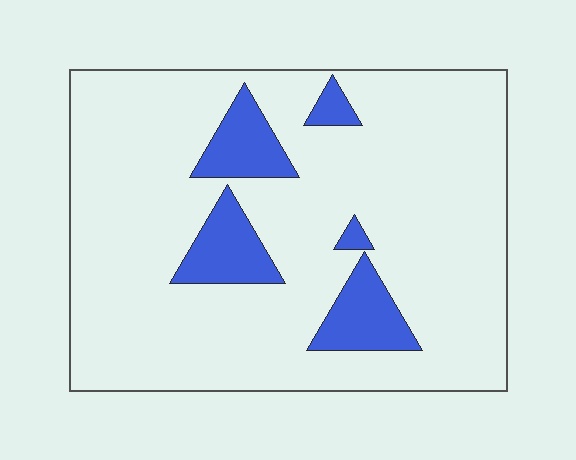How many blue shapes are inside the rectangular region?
5.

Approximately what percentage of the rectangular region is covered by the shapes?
Approximately 15%.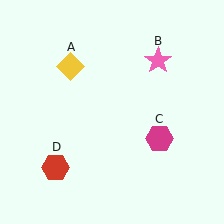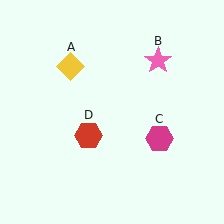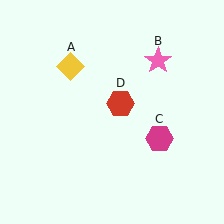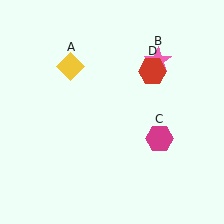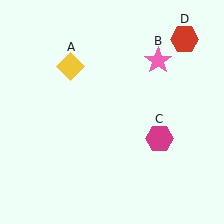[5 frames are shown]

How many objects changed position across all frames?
1 object changed position: red hexagon (object D).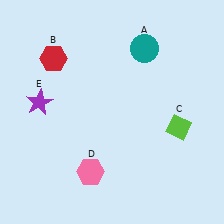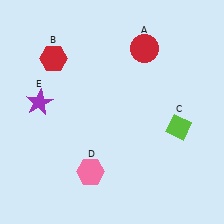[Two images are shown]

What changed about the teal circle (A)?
In Image 1, A is teal. In Image 2, it changed to red.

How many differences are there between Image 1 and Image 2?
There is 1 difference between the two images.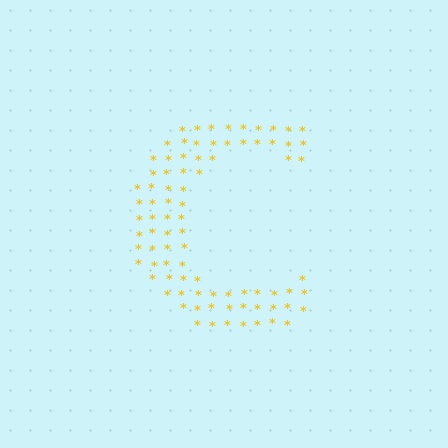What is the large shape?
The large shape is the letter C.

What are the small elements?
The small elements are asterisks.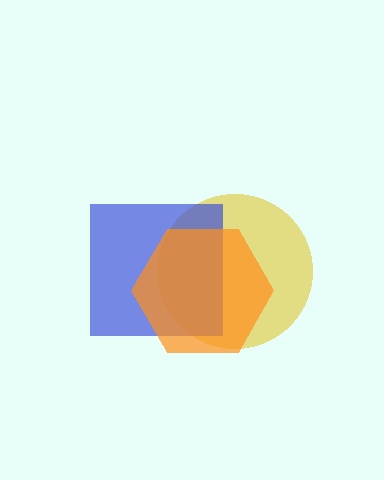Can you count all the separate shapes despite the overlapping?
Yes, there are 3 separate shapes.